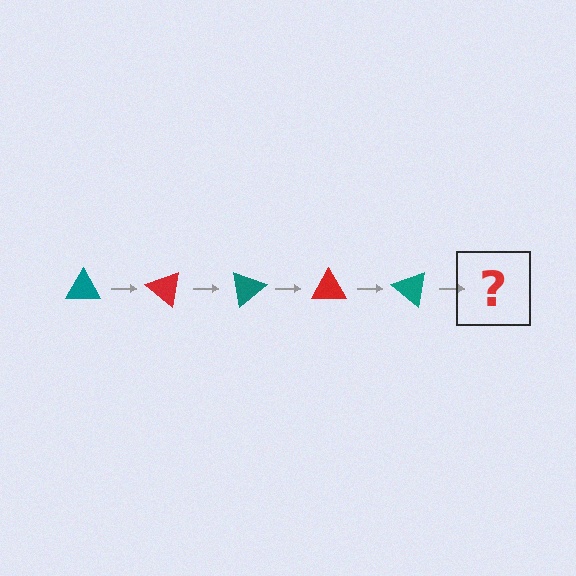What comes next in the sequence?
The next element should be a red triangle, rotated 200 degrees from the start.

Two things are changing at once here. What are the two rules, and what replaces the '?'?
The two rules are that it rotates 40 degrees each step and the color cycles through teal and red. The '?' should be a red triangle, rotated 200 degrees from the start.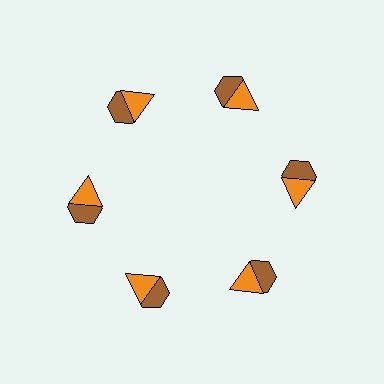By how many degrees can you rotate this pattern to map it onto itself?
The pattern maps onto itself every 60 degrees of rotation.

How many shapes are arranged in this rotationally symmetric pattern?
There are 12 shapes, arranged in 6 groups of 2.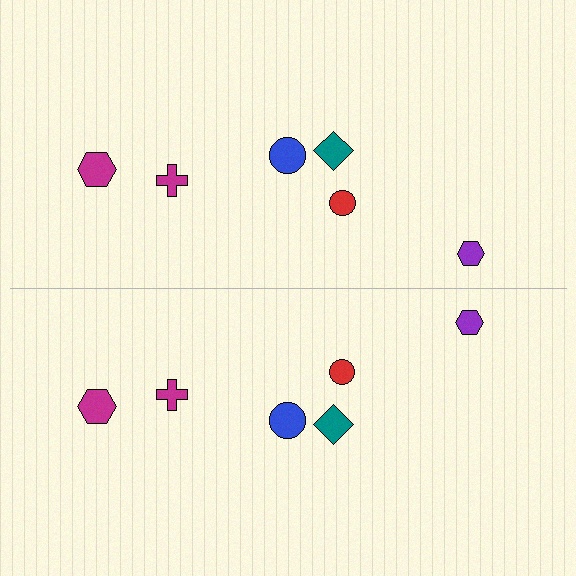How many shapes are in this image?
There are 12 shapes in this image.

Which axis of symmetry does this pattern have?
The pattern has a horizontal axis of symmetry running through the center of the image.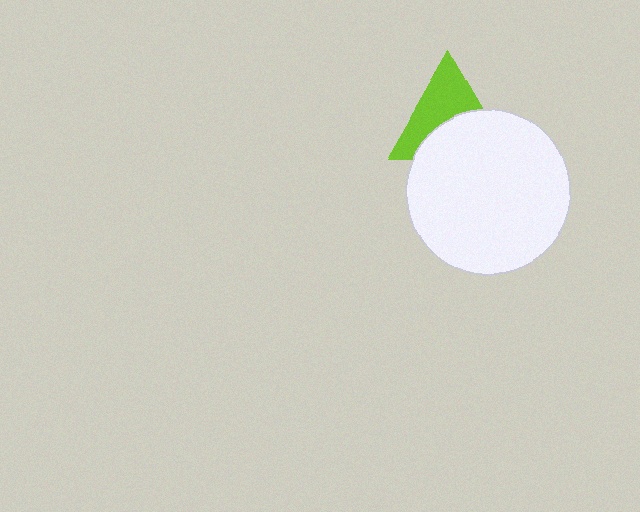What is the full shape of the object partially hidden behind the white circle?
The partially hidden object is a lime triangle.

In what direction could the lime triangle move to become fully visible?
The lime triangle could move up. That would shift it out from behind the white circle entirely.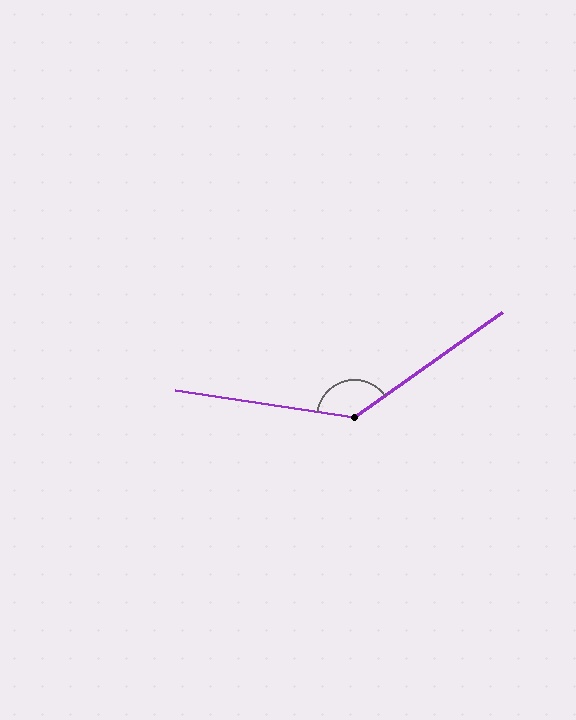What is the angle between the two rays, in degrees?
Approximately 136 degrees.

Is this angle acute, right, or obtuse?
It is obtuse.